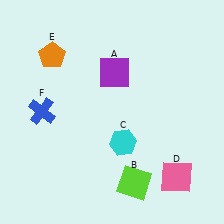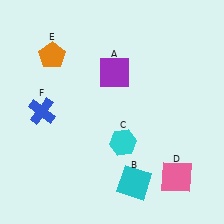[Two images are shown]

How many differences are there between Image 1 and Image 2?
There is 1 difference between the two images.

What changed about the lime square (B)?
In Image 1, B is lime. In Image 2, it changed to cyan.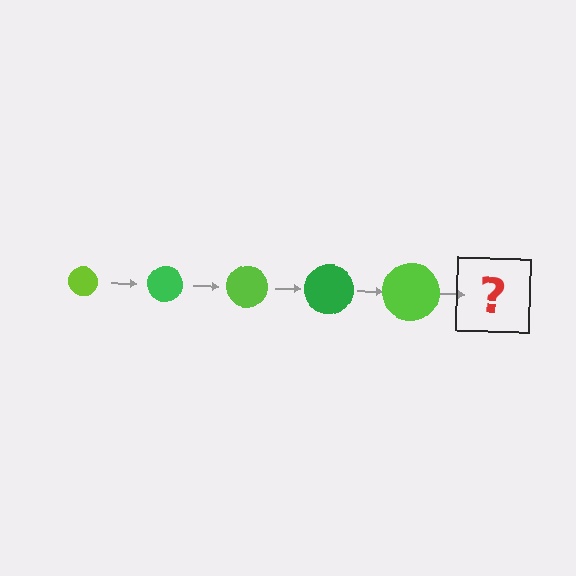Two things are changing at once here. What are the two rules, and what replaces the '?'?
The two rules are that the circle grows larger each step and the color cycles through lime and green. The '?' should be a green circle, larger than the previous one.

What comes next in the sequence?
The next element should be a green circle, larger than the previous one.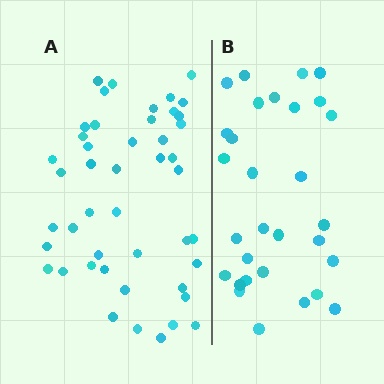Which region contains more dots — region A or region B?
Region A (the left region) has more dots.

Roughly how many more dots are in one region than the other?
Region A has approximately 15 more dots than region B.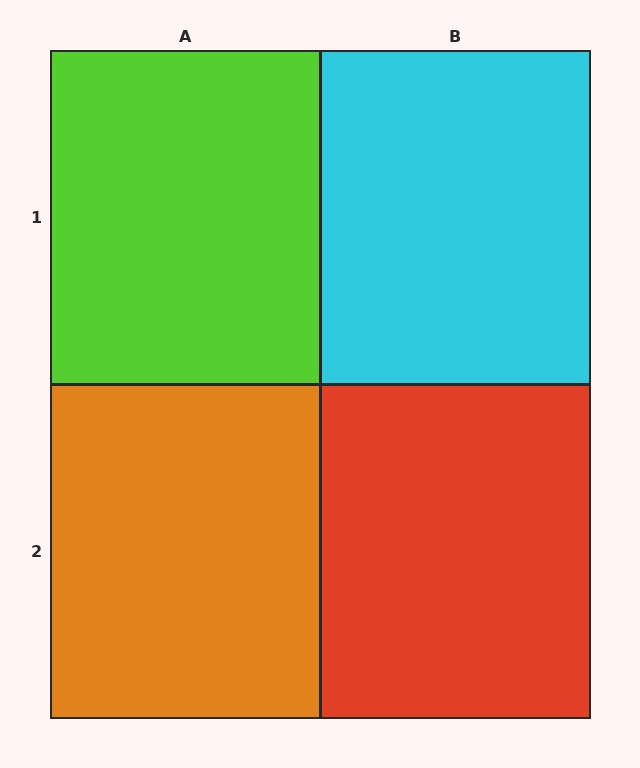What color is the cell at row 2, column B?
Red.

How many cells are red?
1 cell is red.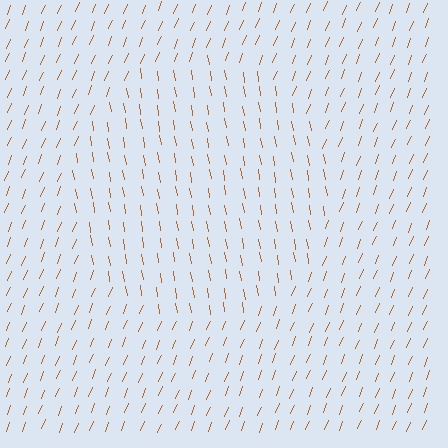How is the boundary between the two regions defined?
The boundary is defined purely by a change in line orientation (approximately 31 degrees difference). All lines are the same color and thickness.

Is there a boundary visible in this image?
Yes, there is a texture boundary formed by a change in line orientation.